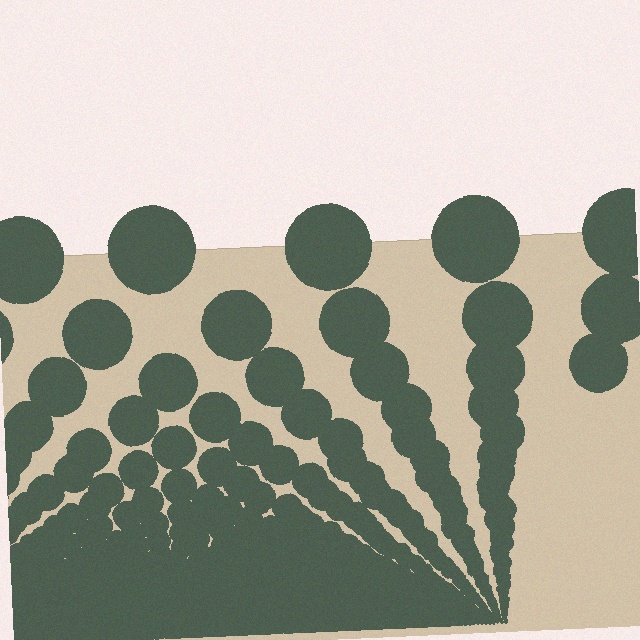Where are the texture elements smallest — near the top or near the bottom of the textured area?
Near the bottom.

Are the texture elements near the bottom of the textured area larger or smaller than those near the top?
Smaller. The gradient is inverted — elements near the bottom are smaller and denser.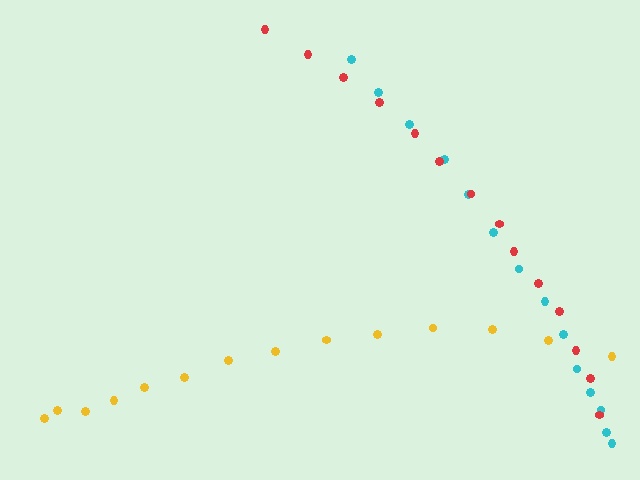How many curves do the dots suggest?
There are 3 distinct paths.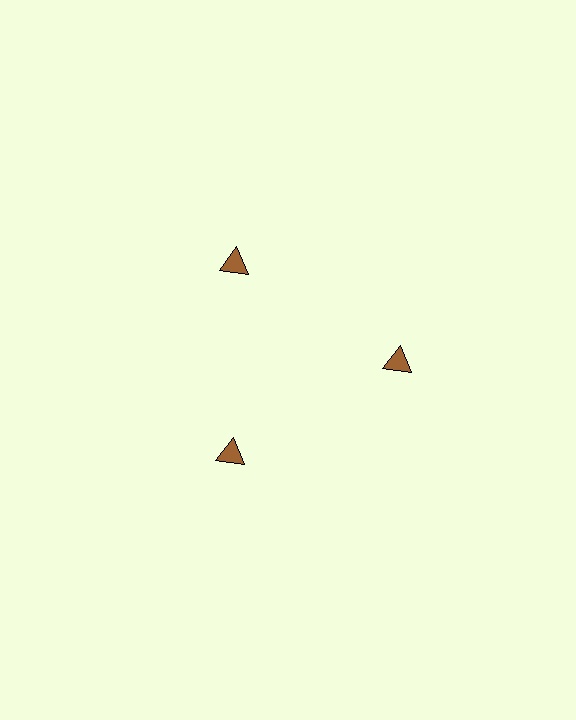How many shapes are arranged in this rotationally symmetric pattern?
There are 3 shapes, arranged in 3 groups of 1.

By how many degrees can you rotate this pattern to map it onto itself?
The pattern maps onto itself every 120 degrees of rotation.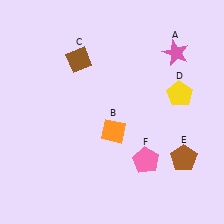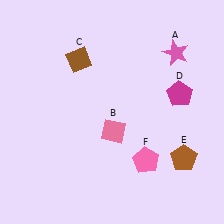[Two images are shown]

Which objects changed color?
B changed from orange to pink. D changed from yellow to magenta.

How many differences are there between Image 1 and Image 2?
There are 2 differences between the two images.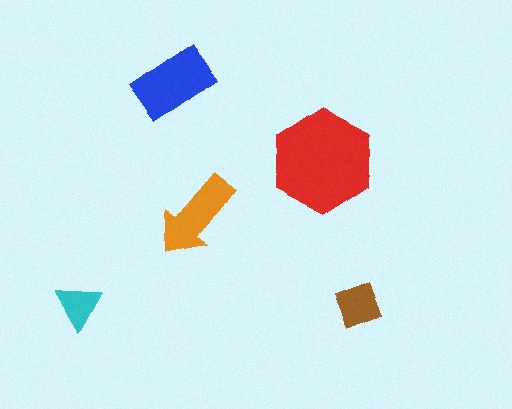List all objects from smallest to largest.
The cyan triangle, the brown square, the orange arrow, the blue rectangle, the red hexagon.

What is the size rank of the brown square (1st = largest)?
4th.